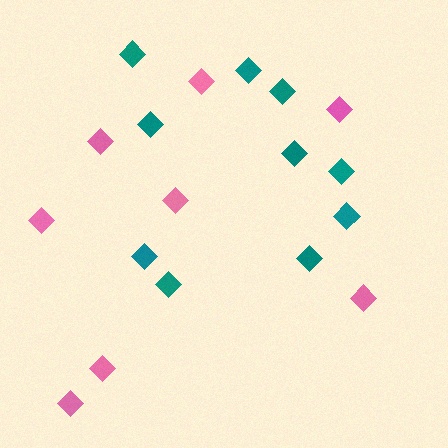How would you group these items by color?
There are 2 groups: one group of teal diamonds (10) and one group of pink diamonds (8).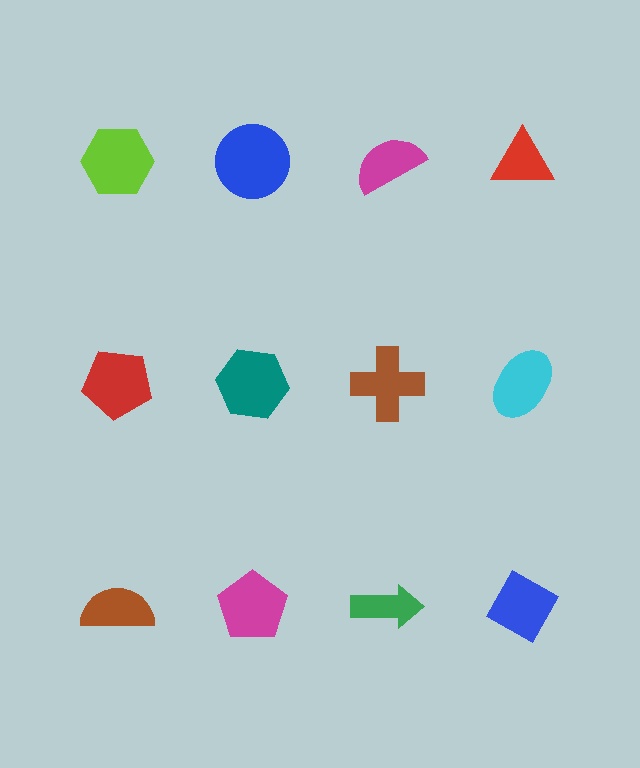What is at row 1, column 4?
A red triangle.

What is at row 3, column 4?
A blue diamond.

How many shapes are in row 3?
4 shapes.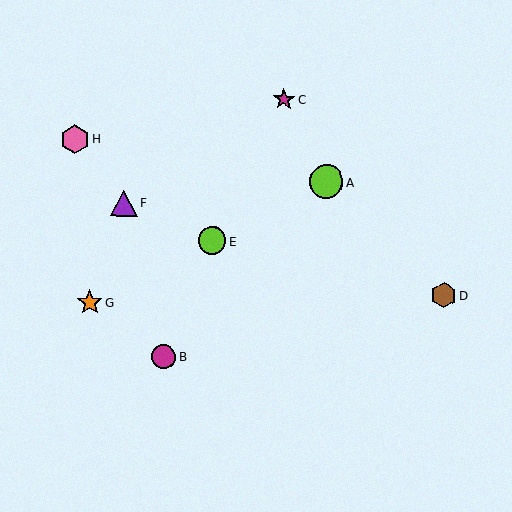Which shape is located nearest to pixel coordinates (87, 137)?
The pink hexagon (labeled H) at (75, 139) is nearest to that location.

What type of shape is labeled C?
Shape C is a magenta star.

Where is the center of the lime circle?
The center of the lime circle is at (212, 241).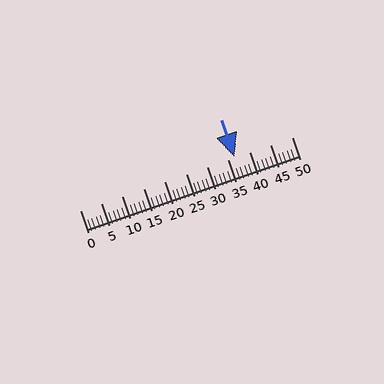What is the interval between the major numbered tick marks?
The major tick marks are spaced 5 units apart.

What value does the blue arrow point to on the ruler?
The blue arrow points to approximately 37.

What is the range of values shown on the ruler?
The ruler shows values from 0 to 50.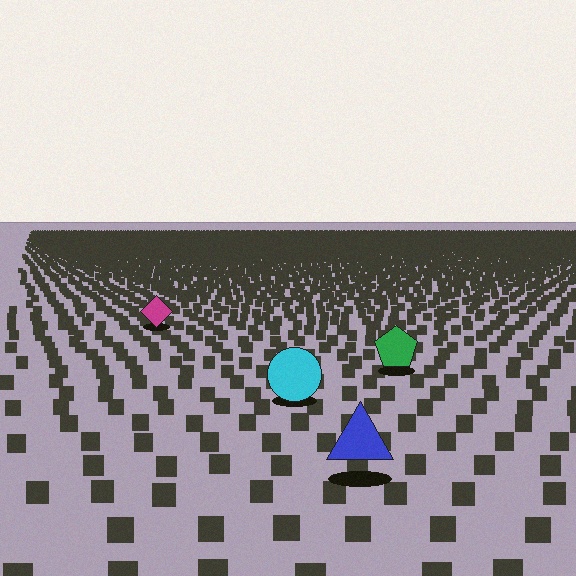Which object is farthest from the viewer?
The magenta diamond is farthest from the viewer. It appears smaller and the ground texture around it is denser.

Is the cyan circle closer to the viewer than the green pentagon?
Yes. The cyan circle is closer — you can tell from the texture gradient: the ground texture is coarser near it.